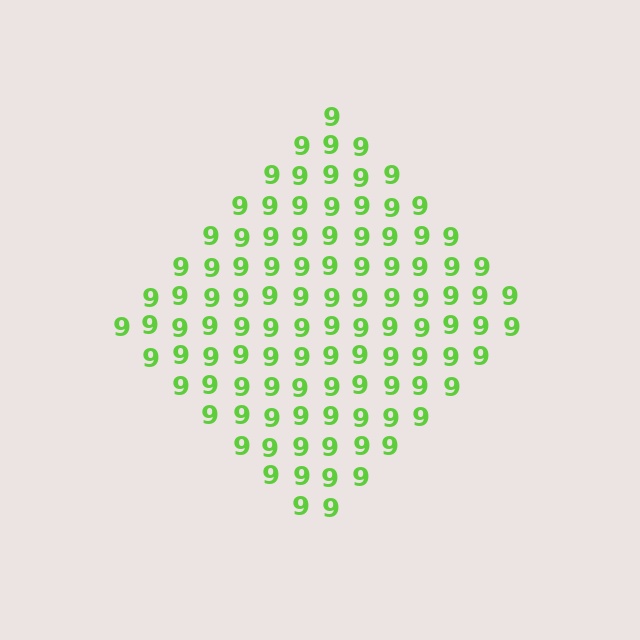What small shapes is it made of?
It is made of small digit 9's.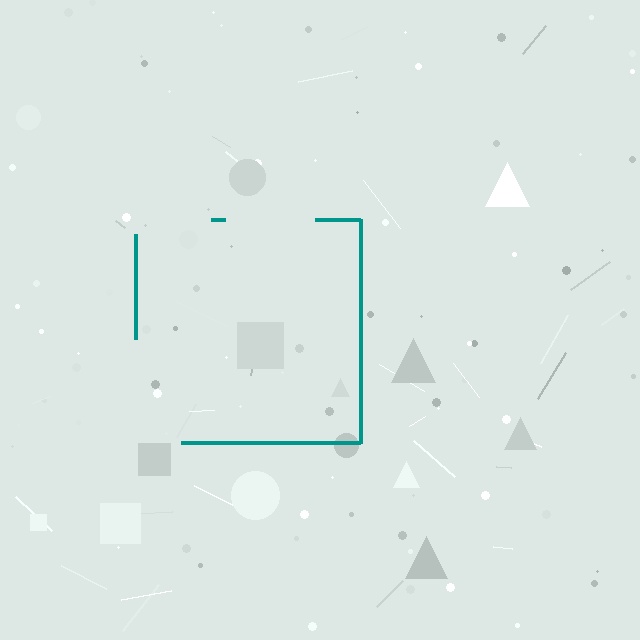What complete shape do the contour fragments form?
The contour fragments form a square.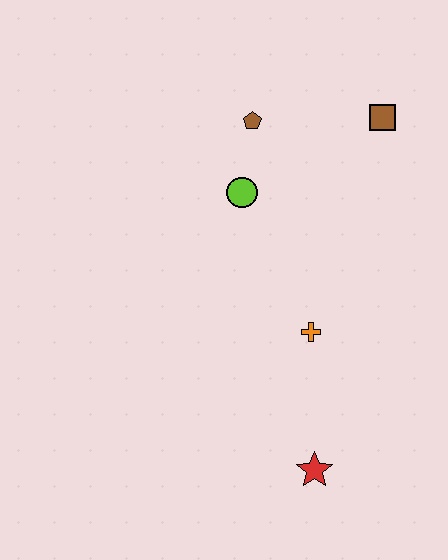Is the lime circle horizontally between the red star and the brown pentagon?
No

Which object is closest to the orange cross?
The red star is closest to the orange cross.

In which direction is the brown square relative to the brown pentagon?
The brown square is to the right of the brown pentagon.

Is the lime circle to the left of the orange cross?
Yes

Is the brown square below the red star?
No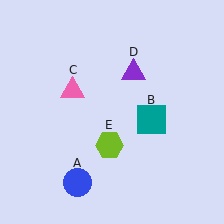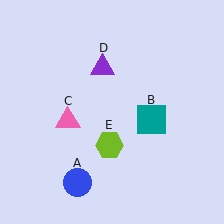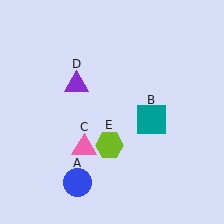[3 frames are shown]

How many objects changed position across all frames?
2 objects changed position: pink triangle (object C), purple triangle (object D).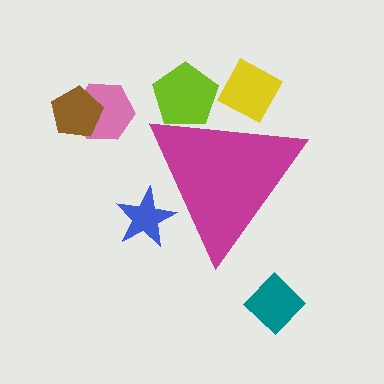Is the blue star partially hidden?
Yes, the blue star is partially hidden behind the magenta triangle.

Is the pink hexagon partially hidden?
No, the pink hexagon is fully visible.